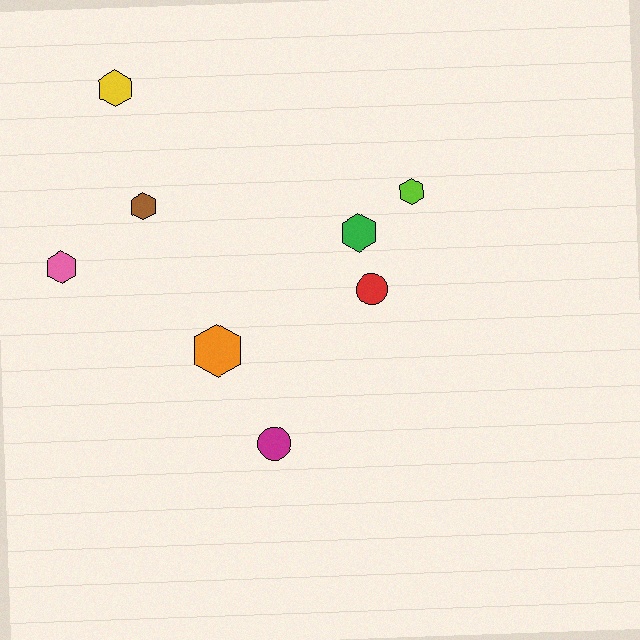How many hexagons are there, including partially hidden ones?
There are 6 hexagons.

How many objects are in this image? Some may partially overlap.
There are 8 objects.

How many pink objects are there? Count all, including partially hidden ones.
There is 1 pink object.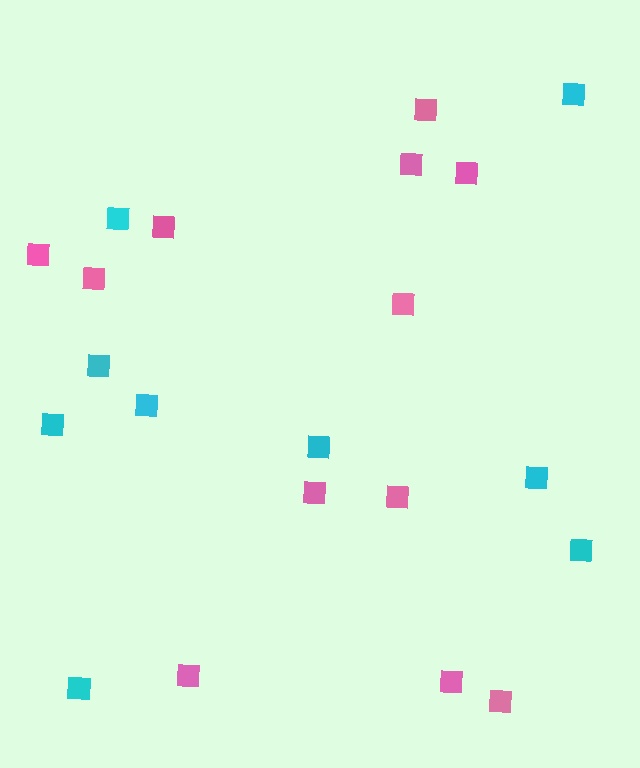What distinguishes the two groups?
There are 2 groups: one group of cyan squares (9) and one group of pink squares (12).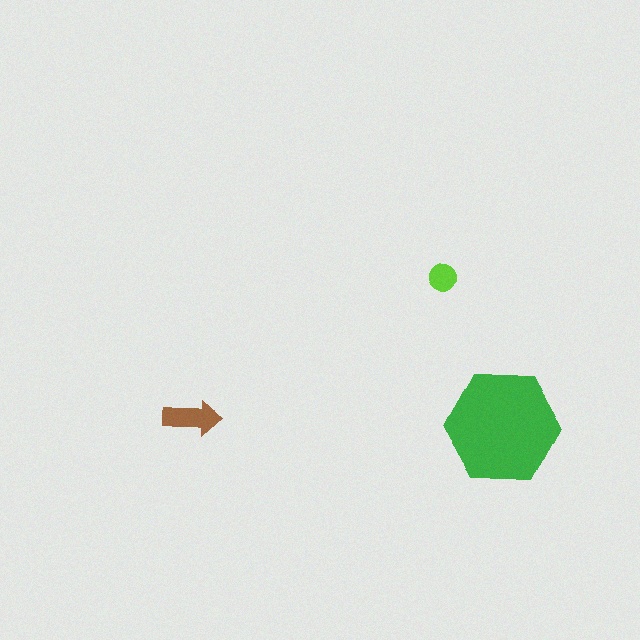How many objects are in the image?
There are 3 objects in the image.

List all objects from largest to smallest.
The green hexagon, the brown arrow, the lime circle.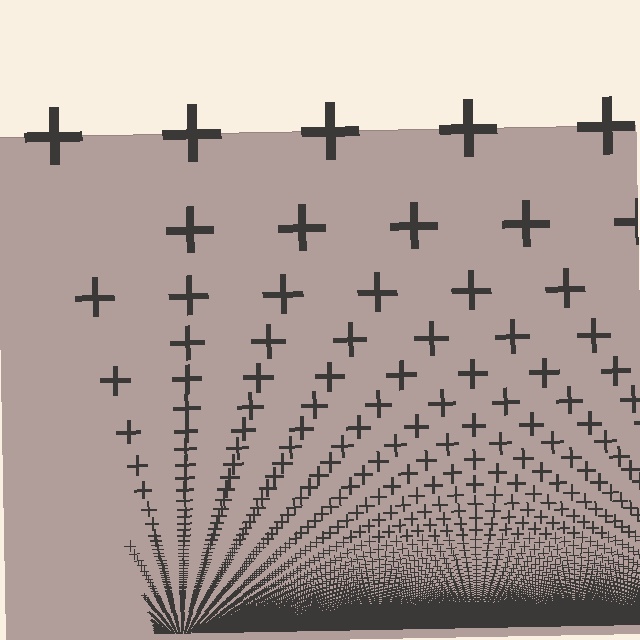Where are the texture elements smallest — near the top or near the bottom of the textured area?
Near the bottom.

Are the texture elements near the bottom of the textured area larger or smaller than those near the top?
Smaller. The gradient is inverted — elements near the bottom are smaller and denser.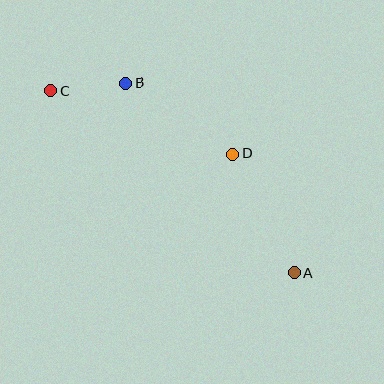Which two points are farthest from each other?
Points A and C are farthest from each other.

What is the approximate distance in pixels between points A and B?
The distance between A and B is approximately 254 pixels.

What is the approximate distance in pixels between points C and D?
The distance between C and D is approximately 192 pixels.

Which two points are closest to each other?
Points B and C are closest to each other.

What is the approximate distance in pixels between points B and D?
The distance between B and D is approximately 128 pixels.